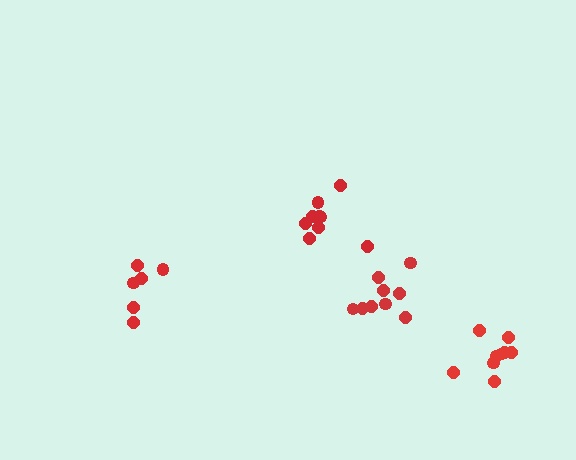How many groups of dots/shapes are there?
There are 4 groups.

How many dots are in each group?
Group 1: 9 dots, Group 2: 9 dots, Group 3: 6 dots, Group 4: 9 dots (33 total).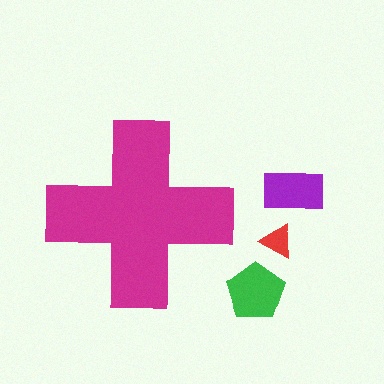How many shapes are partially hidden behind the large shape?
0 shapes are partially hidden.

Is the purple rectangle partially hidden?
No, the purple rectangle is fully visible.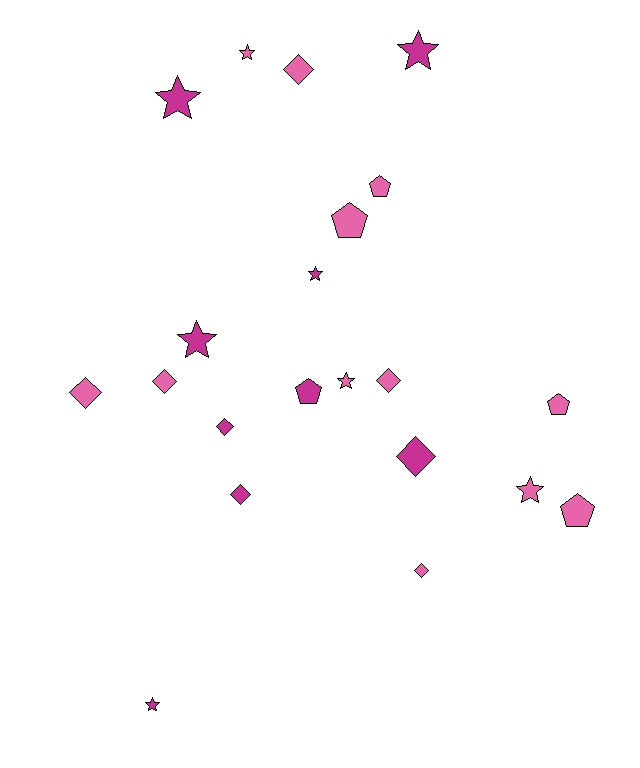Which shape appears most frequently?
Star, with 8 objects.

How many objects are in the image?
There are 21 objects.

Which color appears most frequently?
Pink, with 12 objects.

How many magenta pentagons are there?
There is 1 magenta pentagon.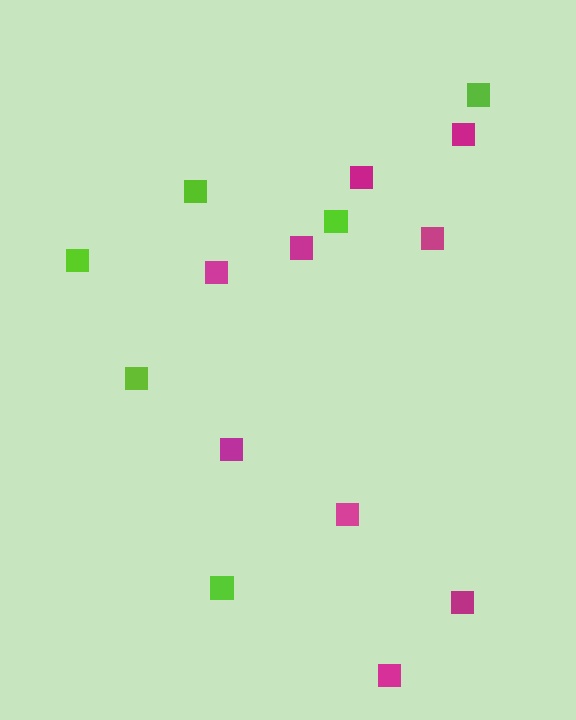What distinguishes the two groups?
There are 2 groups: one group of lime squares (6) and one group of magenta squares (9).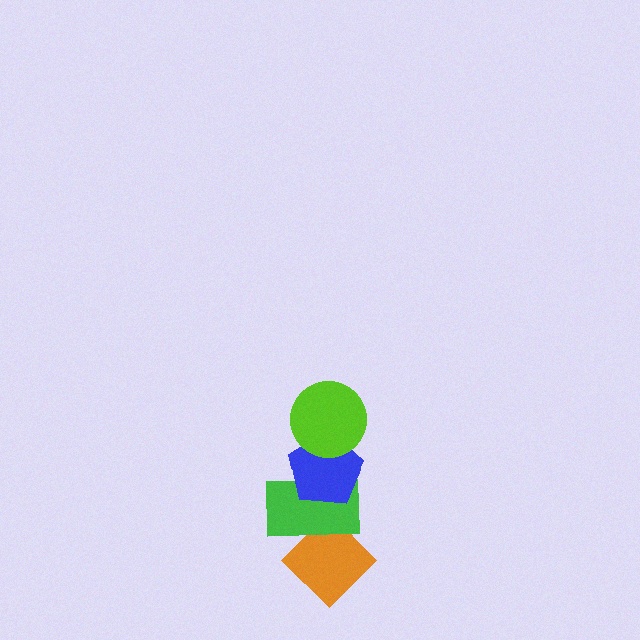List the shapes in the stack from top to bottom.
From top to bottom: the lime circle, the blue pentagon, the green rectangle, the orange diamond.